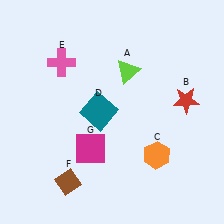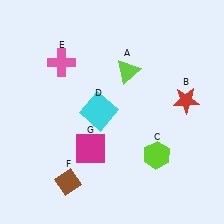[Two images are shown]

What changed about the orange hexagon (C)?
In Image 1, C is orange. In Image 2, it changed to lime.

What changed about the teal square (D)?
In Image 1, D is teal. In Image 2, it changed to cyan.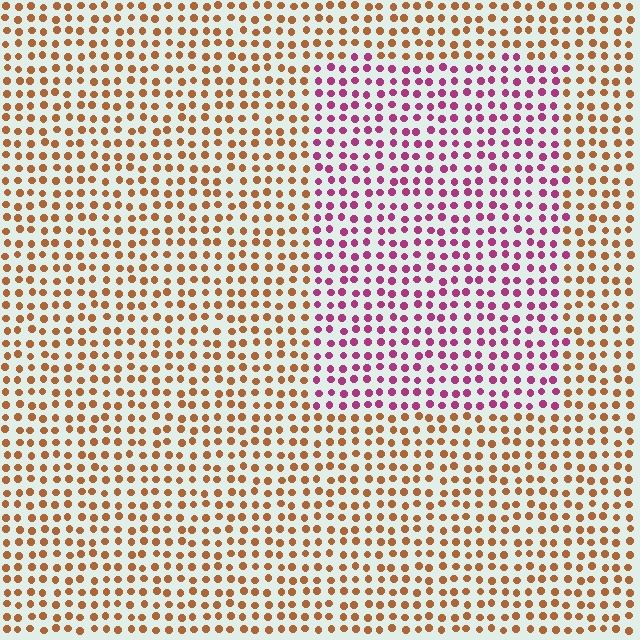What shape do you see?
I see a rectangle.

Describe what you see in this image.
The image is filled with small brown elements in a uniform arrangement. A rectangle-shaped region is visible where the elements are tinted to a slightly different hue, forming a subtle color boundary.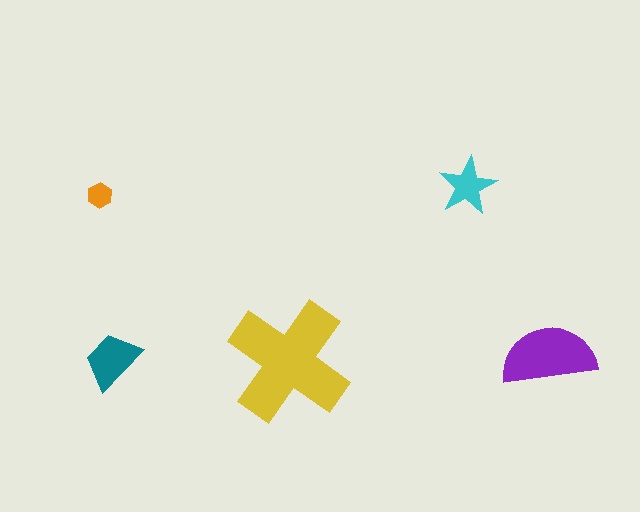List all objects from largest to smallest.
The yellow cross, the purple semicircle, the teal trapezoid, the cyan star, the orange hexagon.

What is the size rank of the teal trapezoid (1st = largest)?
3rd.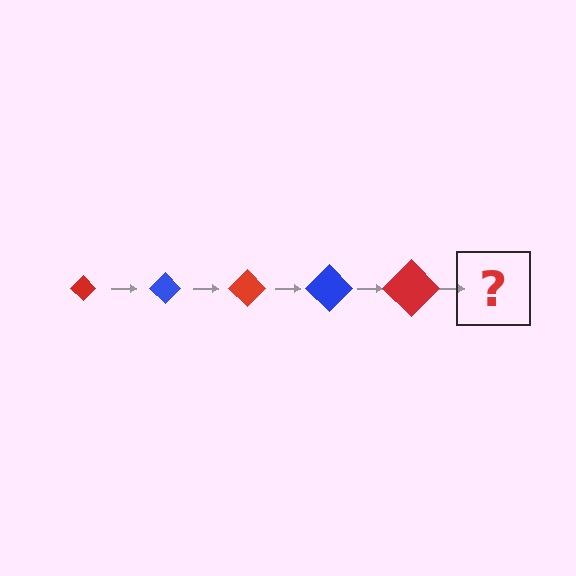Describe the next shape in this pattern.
It should be a blue diamond, larger than the previous one.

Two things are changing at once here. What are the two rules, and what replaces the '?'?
The two rules are that the diamond grows larger each step and the color cycles through red and blue. The '?' should be a blue diamond, larger than the previous one.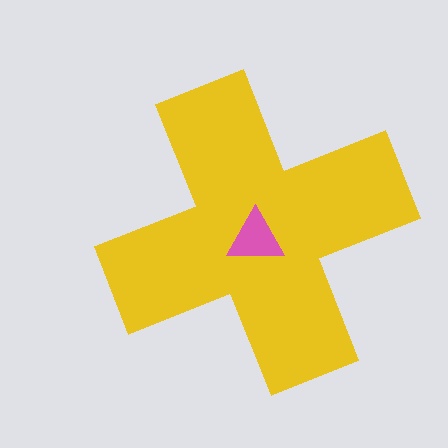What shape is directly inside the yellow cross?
The pink triangle.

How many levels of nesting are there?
2.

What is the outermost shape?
The yellow cross.